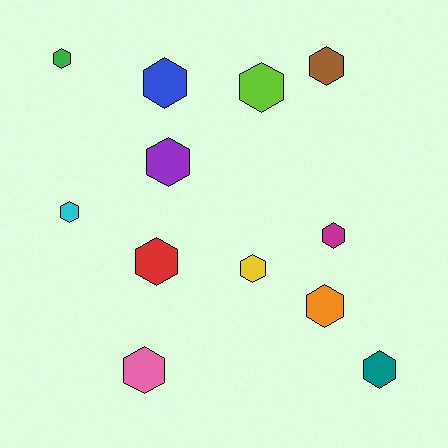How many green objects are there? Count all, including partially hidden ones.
There is 1 green object.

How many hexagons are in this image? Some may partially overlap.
There are 12 hexagons.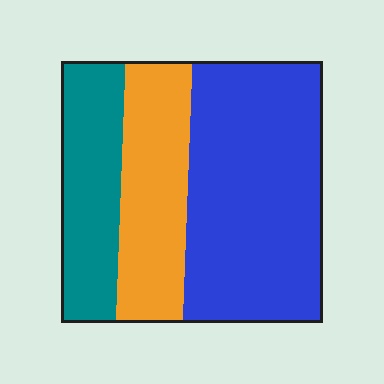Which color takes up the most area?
Blue, at roughly 50%.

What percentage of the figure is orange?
Orange covers around 25% of the figure.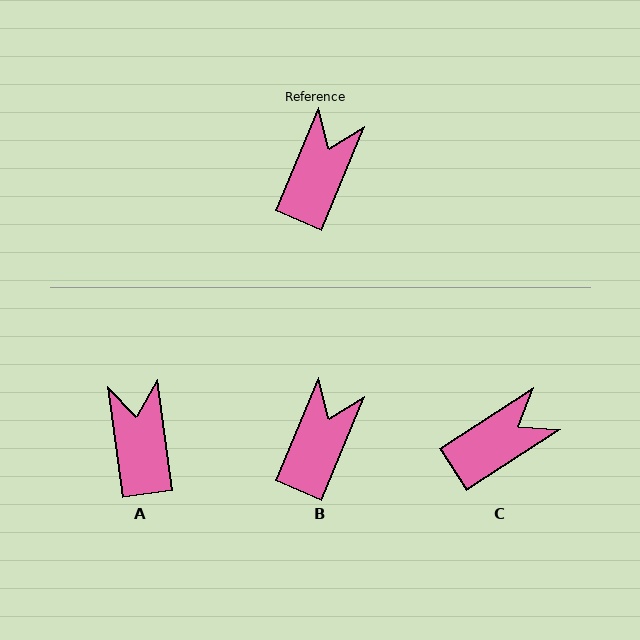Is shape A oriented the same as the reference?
No, it is off by about 31 degrees.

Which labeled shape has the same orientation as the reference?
B.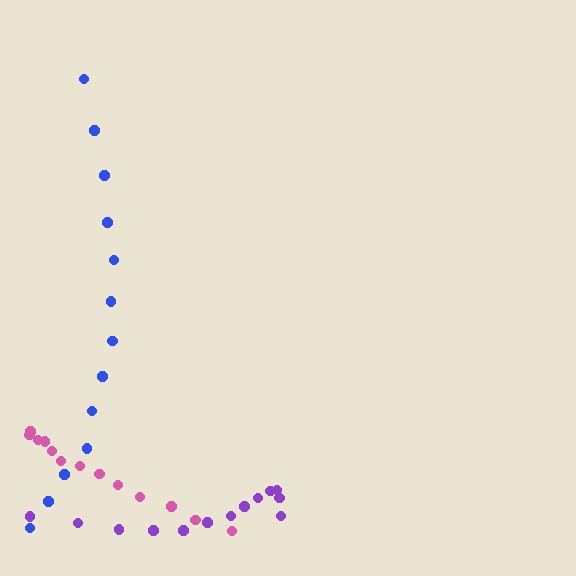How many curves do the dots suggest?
There are 3 distinct paths.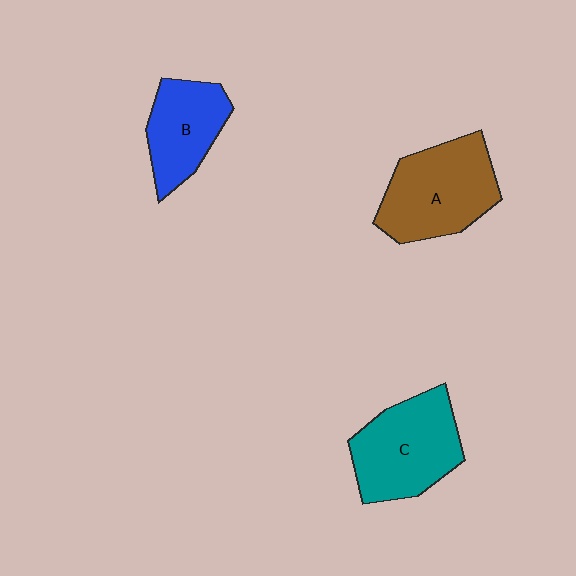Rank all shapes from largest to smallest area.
From largest to smallest: A (brown), C (teal), B (blue).